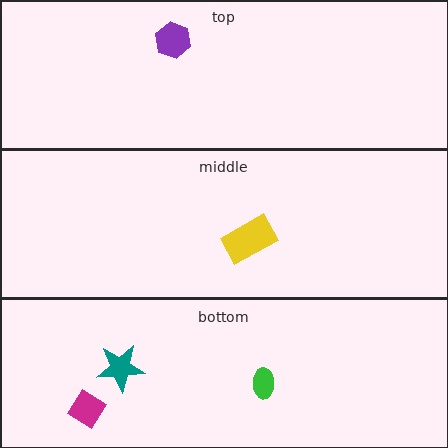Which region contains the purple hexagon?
The top region.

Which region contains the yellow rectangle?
The middle region.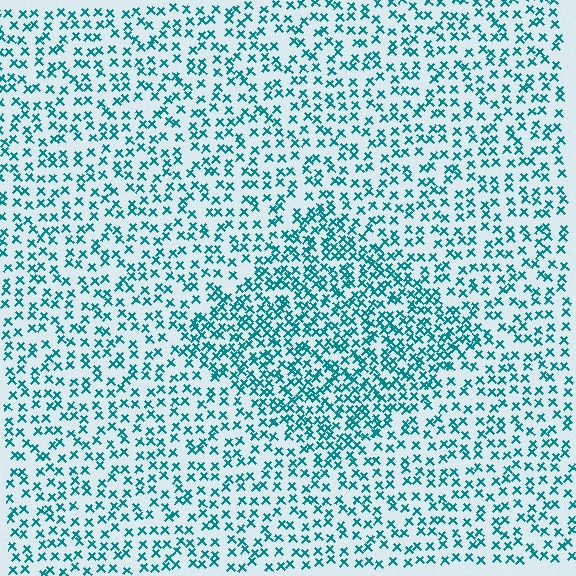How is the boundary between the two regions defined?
The boundary is defined by a change in element density (approximately 1.8x ratio). All elements are the same color, size, and shape.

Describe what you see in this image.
The image contains small teal elements arranged at two different densities. A diamond-shaped region is visible where the elements are more densely packed than the surrounding area.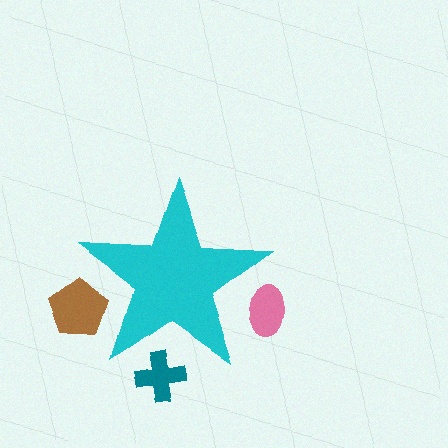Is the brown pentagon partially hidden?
Yes, the brown pentagon is partially hidden behind the cyan star.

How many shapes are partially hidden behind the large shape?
3 shapes are partially hidden.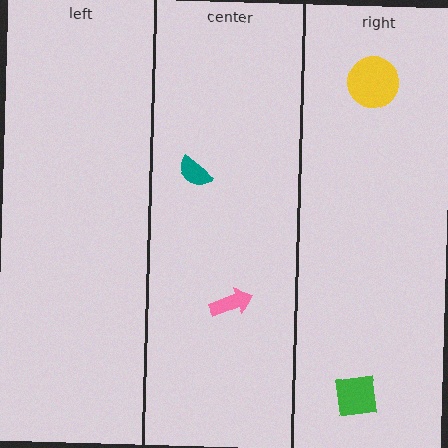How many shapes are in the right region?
2.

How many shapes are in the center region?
2.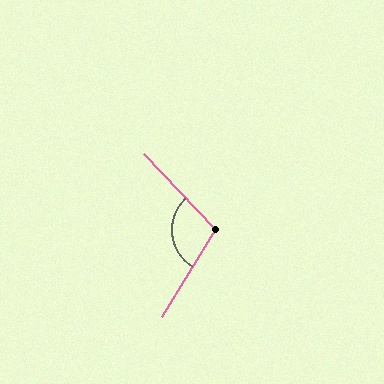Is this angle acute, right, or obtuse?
It is obtuse.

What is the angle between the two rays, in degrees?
Approximately 105 degrees.